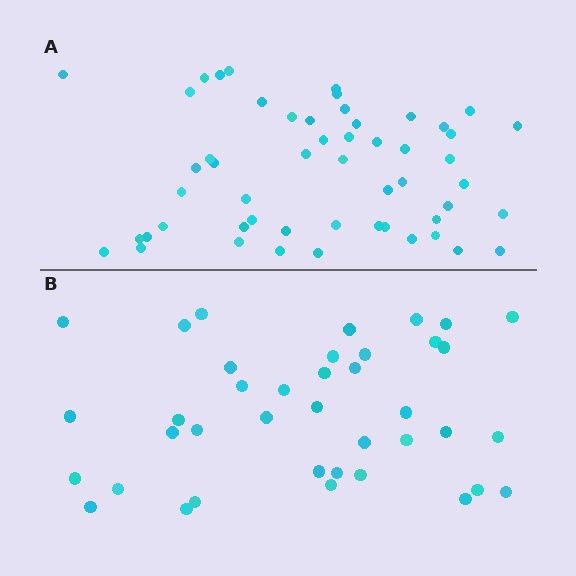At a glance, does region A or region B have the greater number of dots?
Region A (the top region) has more dots.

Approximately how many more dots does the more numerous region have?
Region A has approximately 15 more dots than region B.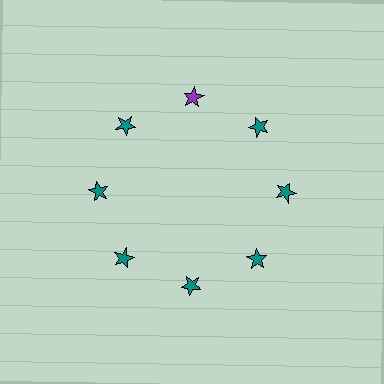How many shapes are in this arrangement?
There are 8 shapes arranged in a ring pattern.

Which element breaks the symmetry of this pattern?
The purple star at roughly the 12 o'clock position breaks the symmetry. All other shapes are teal stars.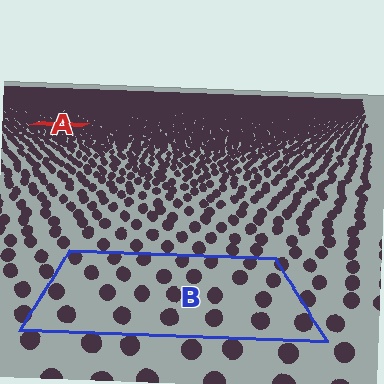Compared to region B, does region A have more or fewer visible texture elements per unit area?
Region A has more texture elements per unit area — they are packed more densely because it is farther away.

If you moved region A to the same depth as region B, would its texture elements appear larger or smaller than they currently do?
They would appear larger. At a closer depth, the same texture elements are projected at a bigger on-screen size.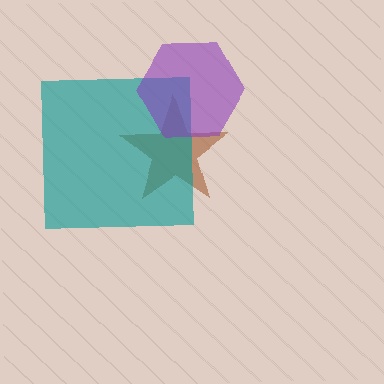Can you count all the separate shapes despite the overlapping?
Yes, there are 3 separate shapes.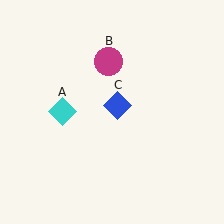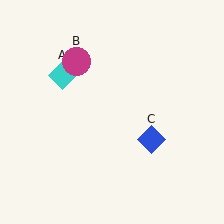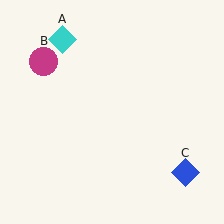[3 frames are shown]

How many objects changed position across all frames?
3 objects changed position: cyan diamond (object A), magenta circle (object B), blue diamond (object C).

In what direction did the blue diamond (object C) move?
The blue diamond (object C) moved down and to the right.